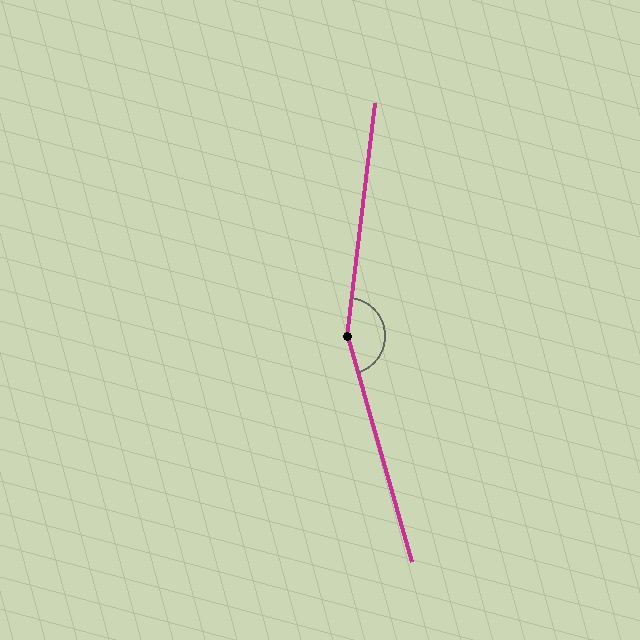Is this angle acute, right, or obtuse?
It is obtuse.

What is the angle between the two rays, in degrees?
Approximately 157 degrees.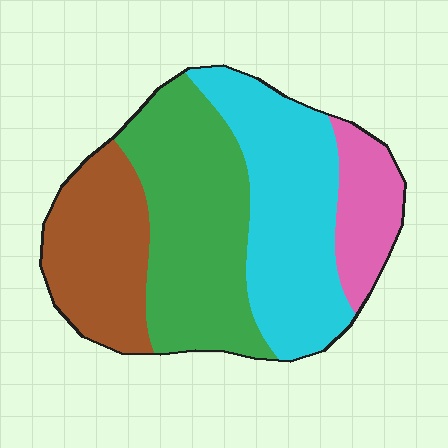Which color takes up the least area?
Pink, at roughly 10%.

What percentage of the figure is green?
Green covers 34% of the figure.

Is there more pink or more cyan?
Cyan.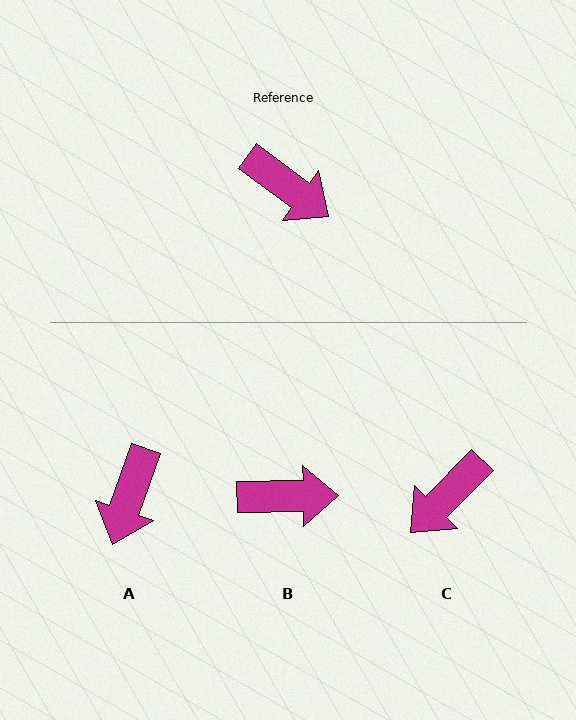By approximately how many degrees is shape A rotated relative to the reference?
Approximately 73 degrees clockwise.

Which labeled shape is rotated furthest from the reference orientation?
C, about 98 degrees away.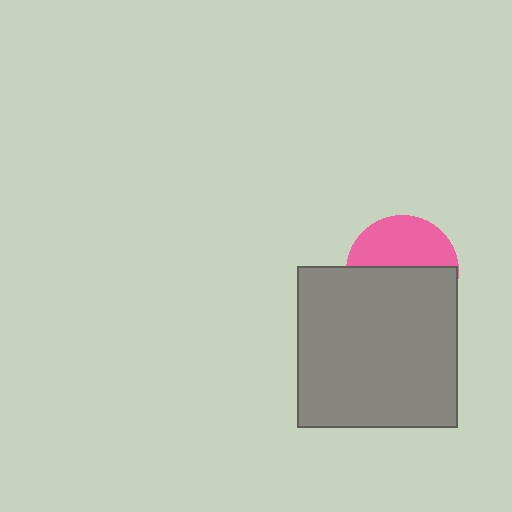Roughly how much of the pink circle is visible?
A small part of it is visible (roughly 43%).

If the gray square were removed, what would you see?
You would see the complete pink circle.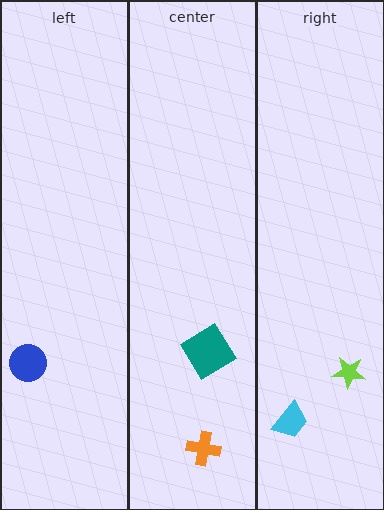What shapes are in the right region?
The cyan trapezoid, the lime star.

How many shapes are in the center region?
2.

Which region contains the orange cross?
The center region.